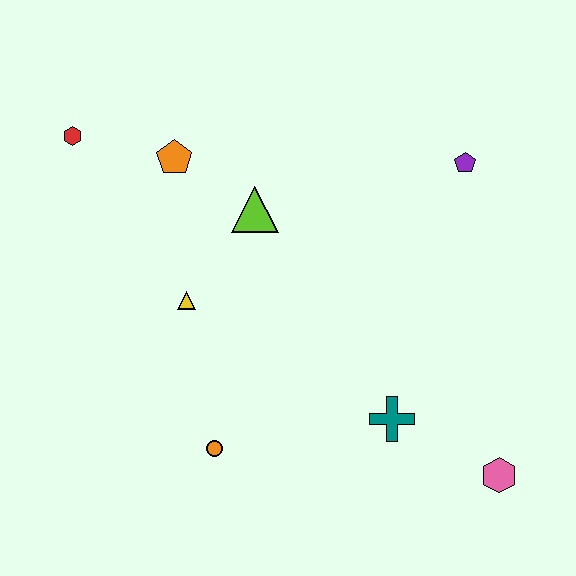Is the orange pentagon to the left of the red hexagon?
No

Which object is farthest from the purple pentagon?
The red hexagon is farthest from the purple pentagon.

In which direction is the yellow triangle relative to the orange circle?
The yellow triangle is above the orange circle.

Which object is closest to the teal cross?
The pink hexagon is closest to the teal cross.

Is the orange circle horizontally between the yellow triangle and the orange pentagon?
No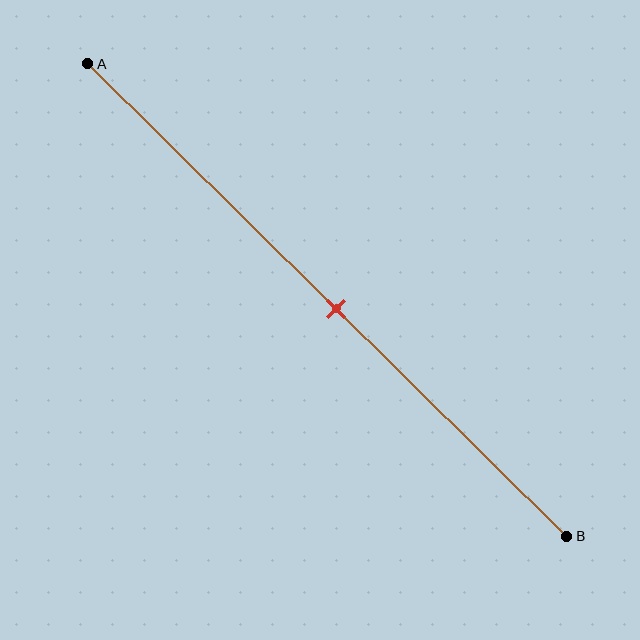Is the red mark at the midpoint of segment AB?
Yes, the mark is approximately at the midpoint.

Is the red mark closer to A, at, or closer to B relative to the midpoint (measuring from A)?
The red mark is approximately at the midpoint of segment AB.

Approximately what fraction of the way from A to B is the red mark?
The red mark is approximately 50% of the way from A to B.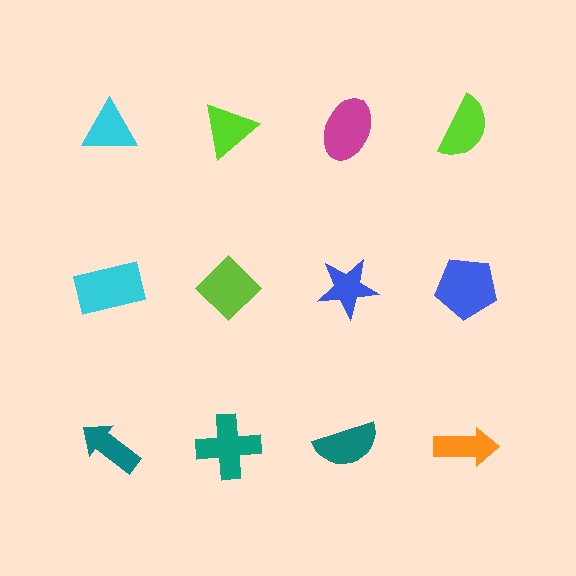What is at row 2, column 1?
A cyan rectangle.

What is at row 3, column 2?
A teal cross.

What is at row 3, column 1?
A teal arrow.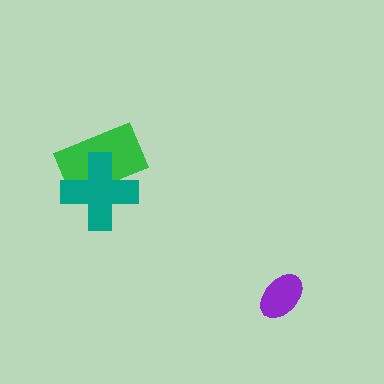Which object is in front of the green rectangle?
The teal cross is in front of the green rectangle.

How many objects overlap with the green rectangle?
1 object overlaps with the green rectangle.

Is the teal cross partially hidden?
No, no other shape covers it.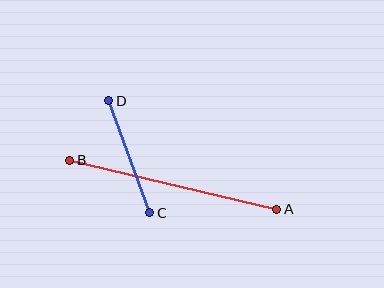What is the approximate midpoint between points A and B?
The midpoint is at approximately (173, 185) pixels.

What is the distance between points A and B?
The distance is approximately 213 pixels.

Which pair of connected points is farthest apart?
Points A and B are farthest apart.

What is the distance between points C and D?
The distance is approximately 119 pixels.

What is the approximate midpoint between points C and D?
The midpoint is at approximately (129, 157) pixels.